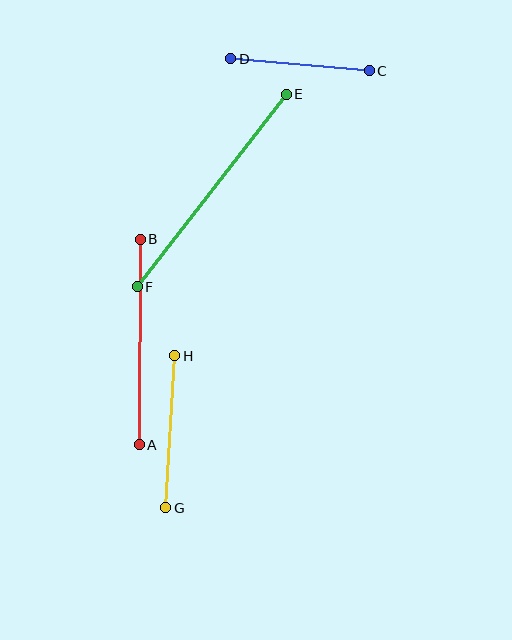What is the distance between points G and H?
The distance is approximately 152 pixels.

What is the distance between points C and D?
The distance is approximately 139 pixels.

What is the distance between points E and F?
The distance is approximately 244 pixels.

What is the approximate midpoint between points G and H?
The midpoint is at approximately (170, 432) pixels.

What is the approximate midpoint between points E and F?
The midpoint is at approximately (212, 190) pixels.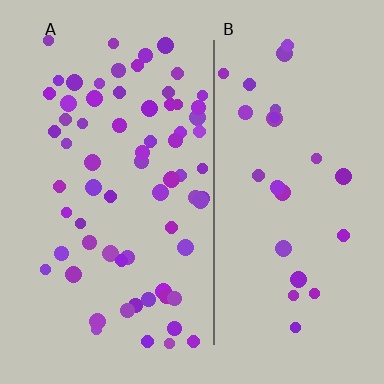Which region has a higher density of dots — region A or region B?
A (the left).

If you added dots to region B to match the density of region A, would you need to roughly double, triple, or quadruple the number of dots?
Approximately triple.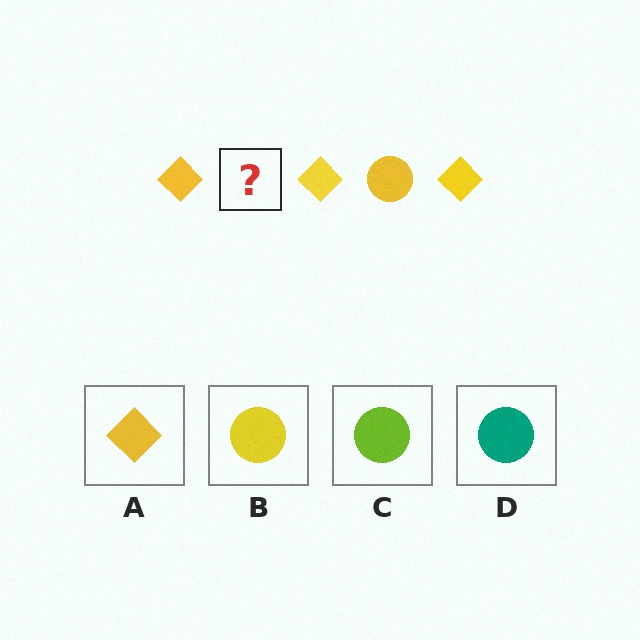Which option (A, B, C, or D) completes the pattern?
B.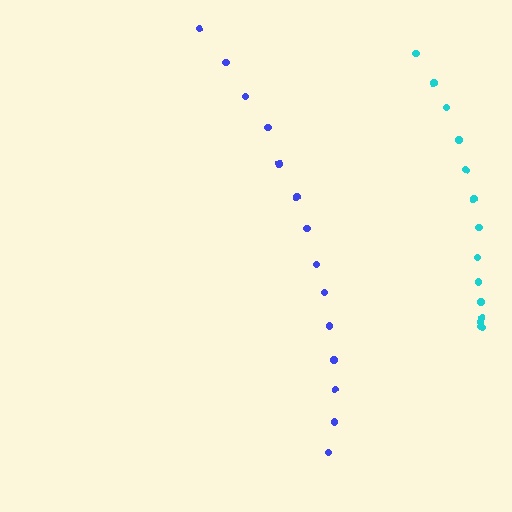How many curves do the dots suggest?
There are 2 distinct paths.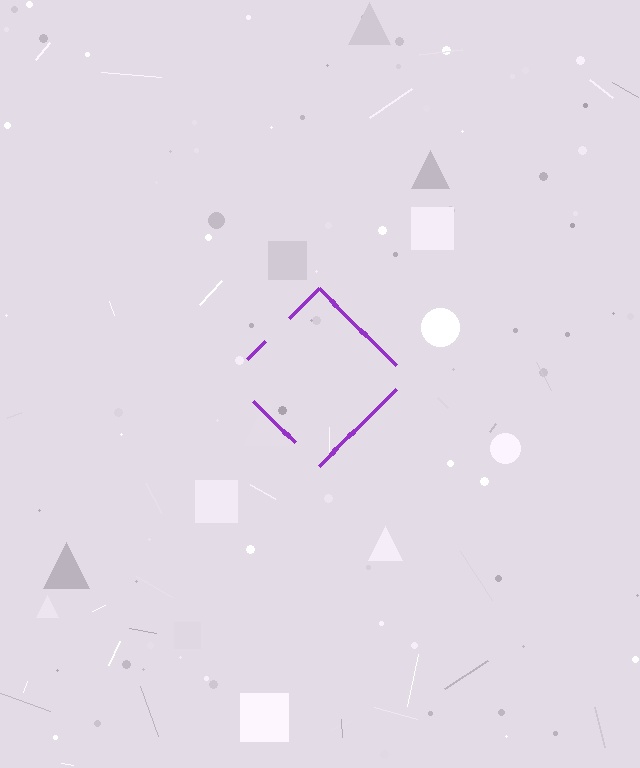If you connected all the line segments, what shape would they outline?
They would outline a diamond.